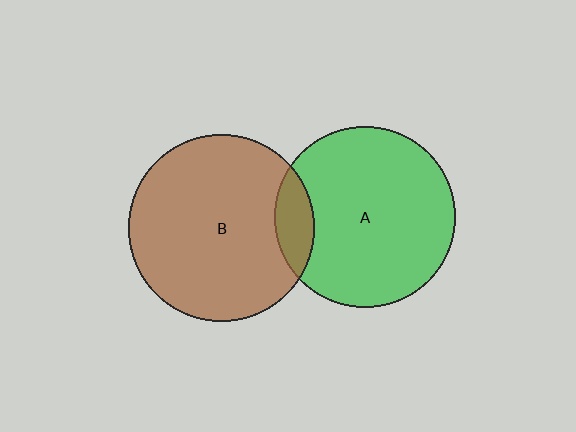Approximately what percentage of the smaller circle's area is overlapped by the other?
Approximately 10%.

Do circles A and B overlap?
Yes.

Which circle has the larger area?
Circle B (brown).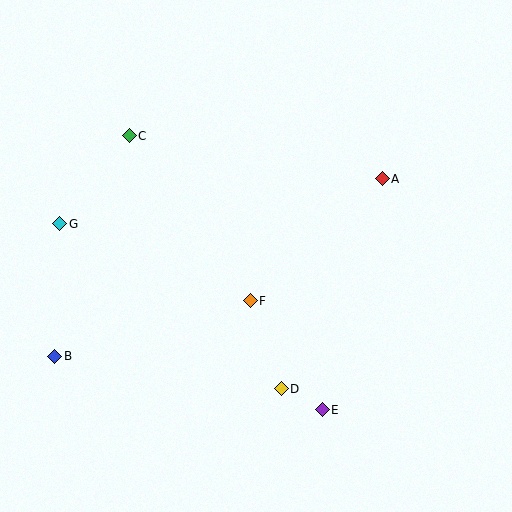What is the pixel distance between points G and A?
The distance between G and A is 326 pixels.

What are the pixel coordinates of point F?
Point F is at (250, 301).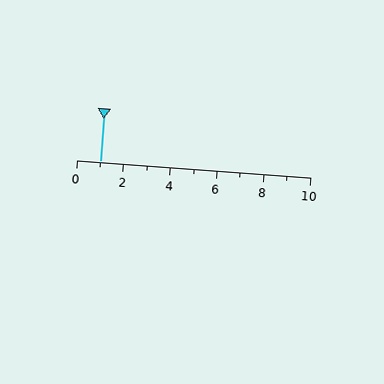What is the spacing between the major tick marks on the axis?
The major ticks are spaced 2 apart.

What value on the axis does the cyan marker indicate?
The marker indicates approximately 1.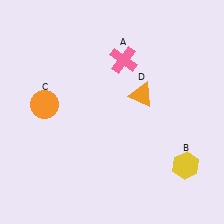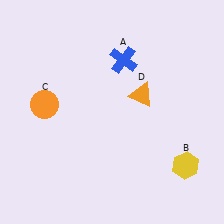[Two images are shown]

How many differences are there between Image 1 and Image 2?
There is 1 difference between the two images.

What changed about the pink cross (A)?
In Image 1, A is pink. In Image 2, it changed to blue.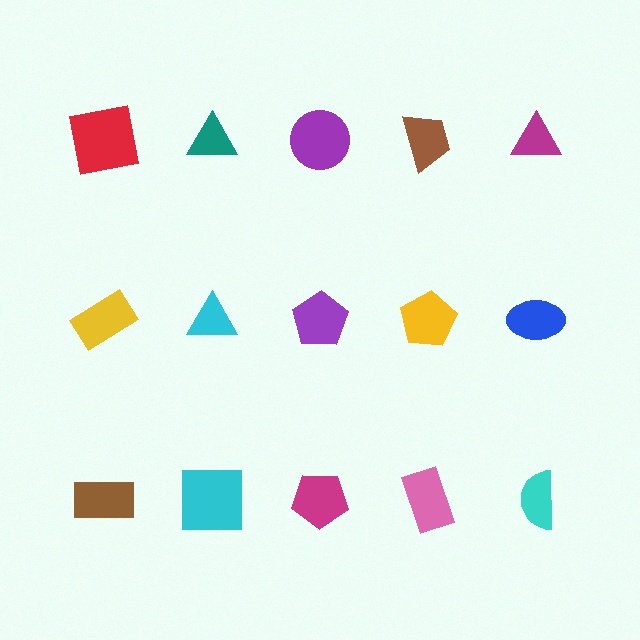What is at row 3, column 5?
A cyan semicircle.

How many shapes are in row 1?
5 shapes.